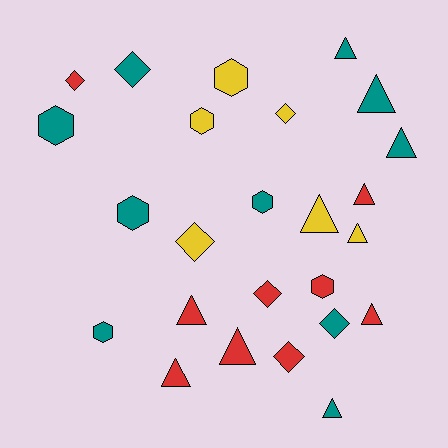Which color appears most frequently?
Teal, with 10 objects.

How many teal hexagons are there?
There are 4 teal hexagons.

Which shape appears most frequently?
Triangle, with 11 objects.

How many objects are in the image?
There are 25 objects.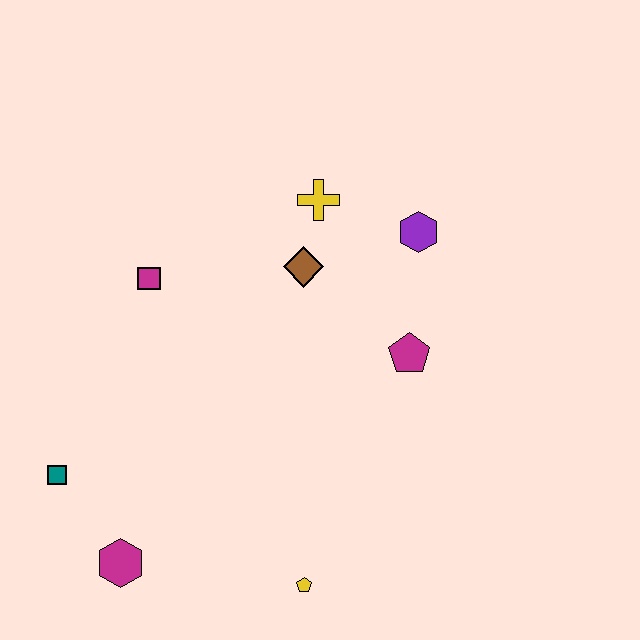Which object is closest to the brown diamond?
The yellow cross is closest to the brown diamond.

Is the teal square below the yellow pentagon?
No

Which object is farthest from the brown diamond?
The magenta hexagon is farthest from the brown diamond.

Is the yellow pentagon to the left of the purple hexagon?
Yes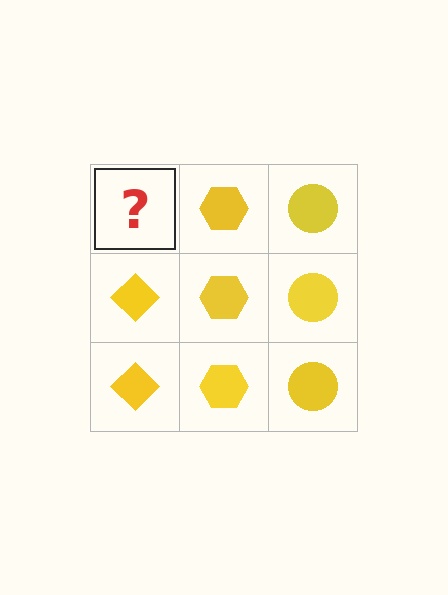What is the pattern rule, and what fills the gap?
The rule is that each column has a consistent shape. The gap should be filled with a yellow diamond.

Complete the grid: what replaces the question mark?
The question mark should be replaced with a yellow diamond.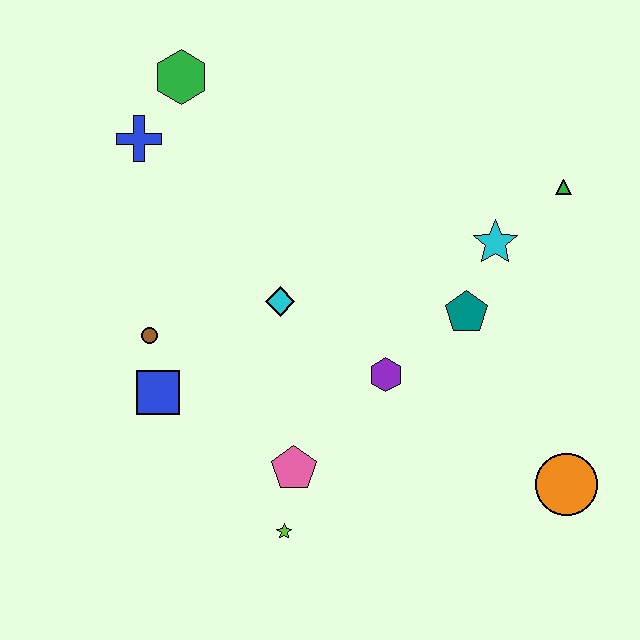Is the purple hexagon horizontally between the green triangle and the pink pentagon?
Yes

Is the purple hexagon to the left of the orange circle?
Yes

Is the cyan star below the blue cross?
Yes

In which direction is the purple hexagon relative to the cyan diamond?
The purple hexagon is to the right of the cyan diamond.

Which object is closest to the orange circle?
The teal pentagon is closest to the orange circle.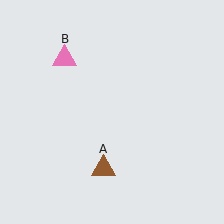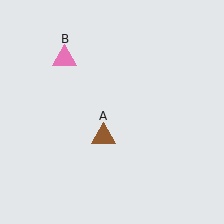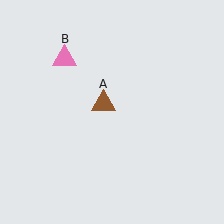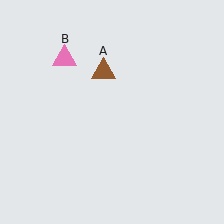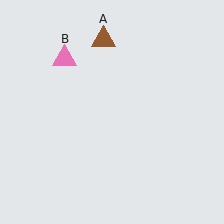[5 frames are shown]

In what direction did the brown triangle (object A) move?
The brown triangle (object A) moved up.